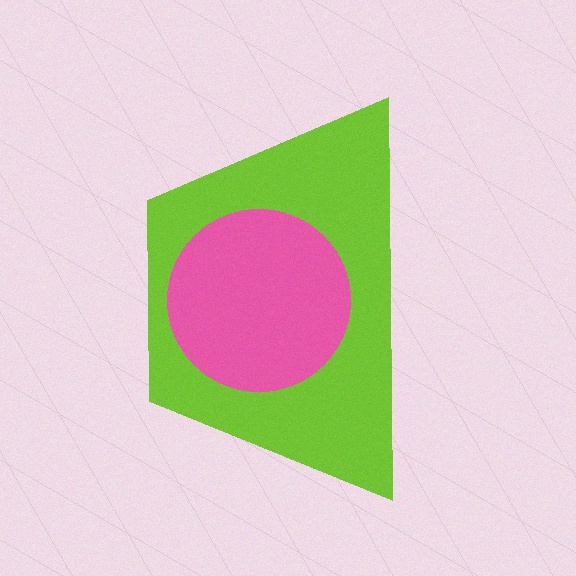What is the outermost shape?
The lime trapezoid.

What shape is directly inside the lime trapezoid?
The pink circle.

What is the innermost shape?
The pink circle.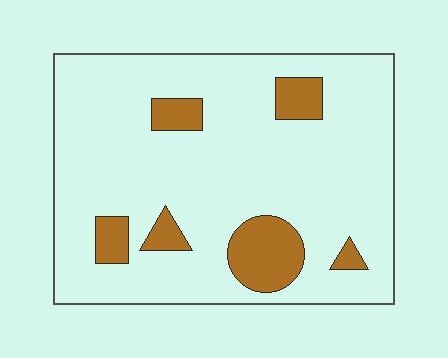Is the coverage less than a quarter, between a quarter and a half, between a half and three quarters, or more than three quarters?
Less than a quarter.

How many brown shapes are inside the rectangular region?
6.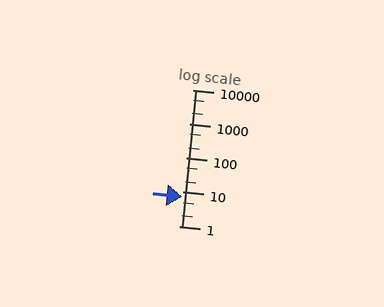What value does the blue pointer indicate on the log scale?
The pointer indicates approximately 7.3.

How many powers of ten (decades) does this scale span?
The scale spans 4 decades, from 1 to 10000.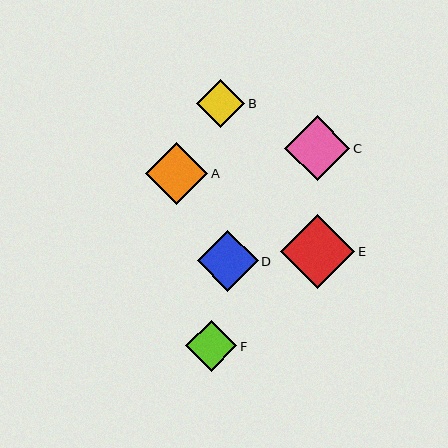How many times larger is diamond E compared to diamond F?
Diamond E is approximately 1.5 times the size of diamond F.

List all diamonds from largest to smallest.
From largest to smallest: E, C, A, D, F, B.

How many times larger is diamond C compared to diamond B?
Diamond C is approximately 1.4 times the size of diamond B.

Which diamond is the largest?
Diamond E is the largest with a size of approximately 74 pixels.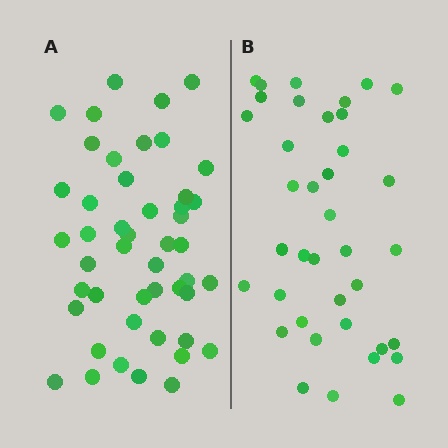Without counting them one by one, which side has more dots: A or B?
Region A (the left region) has more dots.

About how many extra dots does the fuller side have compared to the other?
Region A has roughly 8 or so more dots than region B.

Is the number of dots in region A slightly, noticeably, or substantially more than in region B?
Region A has only slightly more — the two regions are fairly close. The ratio is roughly 1.2 to 1.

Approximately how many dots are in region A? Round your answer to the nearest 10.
About 50 dots. (The exact count is 47, which rounds to 50.)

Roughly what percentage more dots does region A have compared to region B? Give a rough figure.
About 25% more.